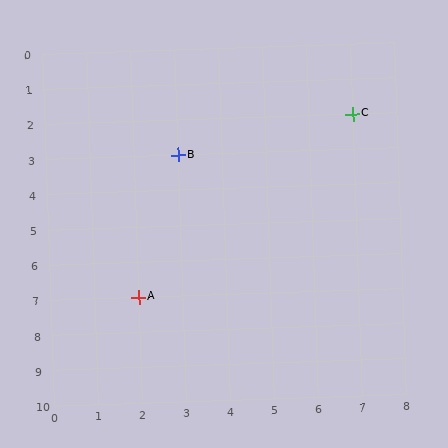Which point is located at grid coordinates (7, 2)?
Point C is at (7, 2).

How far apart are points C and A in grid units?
Points C and A are 5 columns and 5 rows apart (about 7.1 grid units diagonally).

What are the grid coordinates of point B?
Point B is at grid coordinates (3, 3).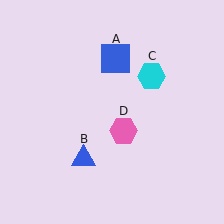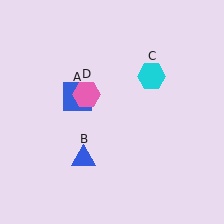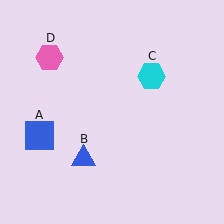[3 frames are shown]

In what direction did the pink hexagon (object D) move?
The pink hexagon (object D) moved up and to the left.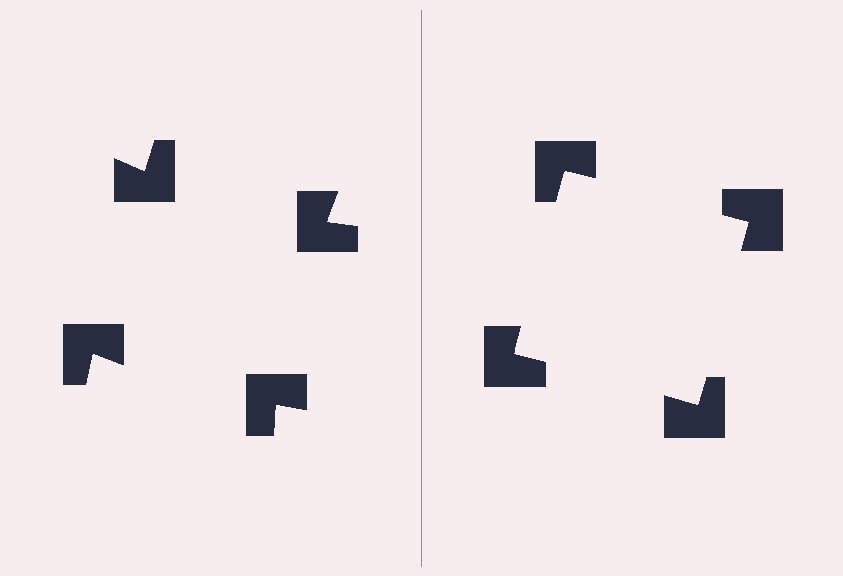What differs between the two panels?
The notched squares are positioned identically on both sides; only the wedge orientations differ. On the right they align to a square; on the left they are misaligned.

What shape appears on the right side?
An illusory square.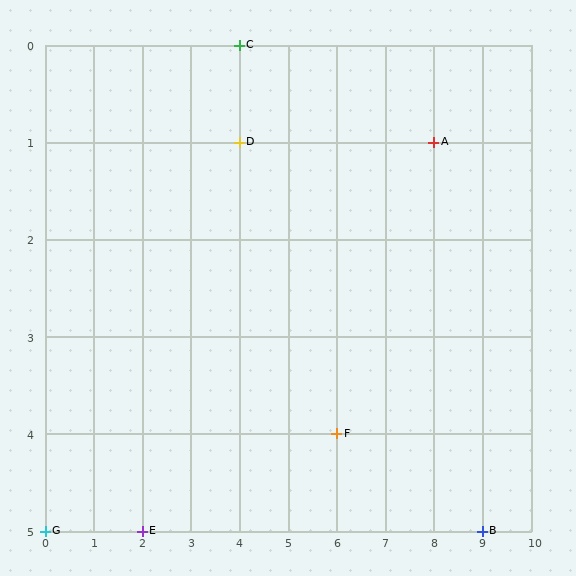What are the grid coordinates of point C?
Point C is at grid coordinates (4, 0).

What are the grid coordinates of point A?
Point A is at grid coordinates (8, 1).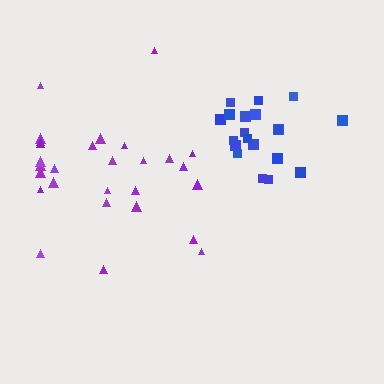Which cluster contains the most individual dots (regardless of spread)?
Purple (28).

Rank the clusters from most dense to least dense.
blue, purple.